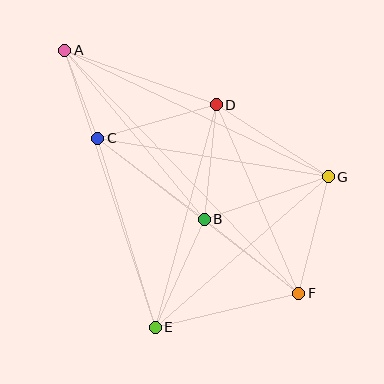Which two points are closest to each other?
Points A and C are closest to each other.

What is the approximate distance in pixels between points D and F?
The distance between D and F is approximately 206 pixels.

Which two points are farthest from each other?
Points A and F are farthest from each other.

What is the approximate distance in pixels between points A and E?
The distance between A and E is approximately 292 pixels.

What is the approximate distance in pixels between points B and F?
The distance between B and F is approximately 120 pixels.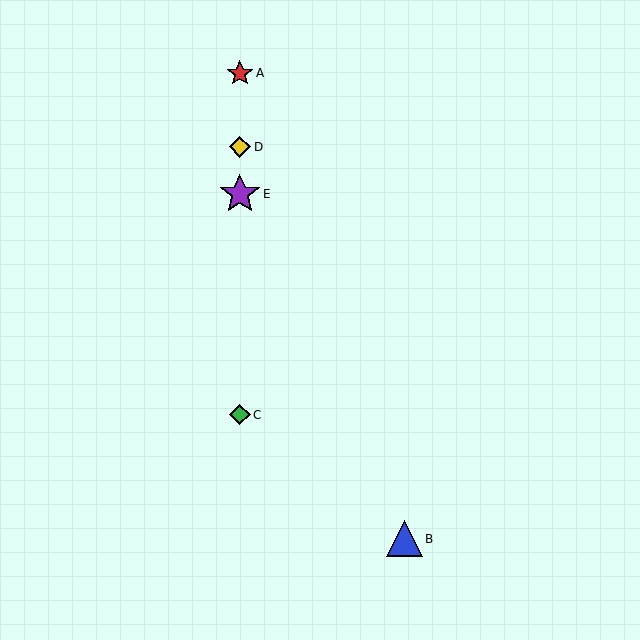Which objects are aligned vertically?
Objects A, C, D, E are aligned vertically.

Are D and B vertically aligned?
No, D is at x≈240 and B is at x≈404.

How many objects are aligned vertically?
4 objects (A, C, D, E) are aligned vertically.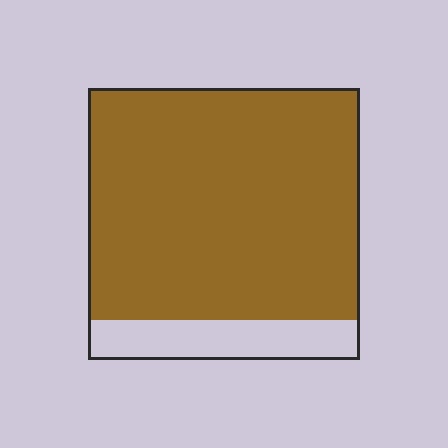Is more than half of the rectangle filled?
Yes.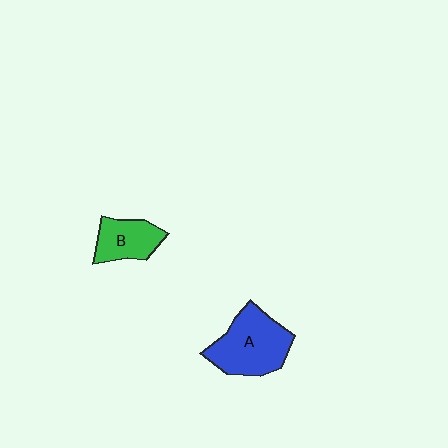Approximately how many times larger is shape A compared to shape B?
Approximately 1.6 times.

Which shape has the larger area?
Shape A (blue).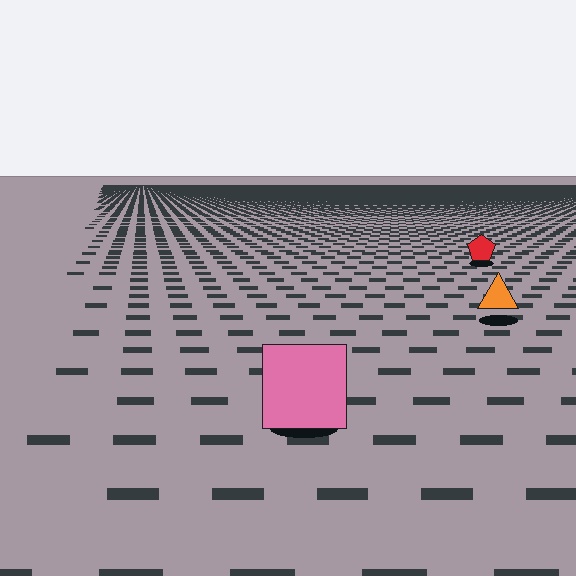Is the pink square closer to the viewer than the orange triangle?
Yes. The pink square is closer — you can tell from the texture gradient: the ground texture is coarser near it.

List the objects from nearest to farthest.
From nearest to farthest: the pink square, the orange triangle, the red pentagon.